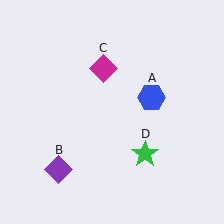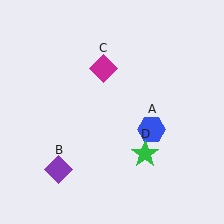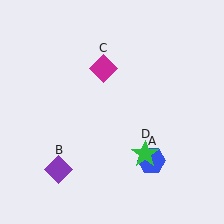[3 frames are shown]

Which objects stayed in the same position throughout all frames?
Purple diamond (object B) and magenta diamond (object C) and green star (object D) remained stationary.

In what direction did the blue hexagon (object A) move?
The blue hexagon (object A) moved down.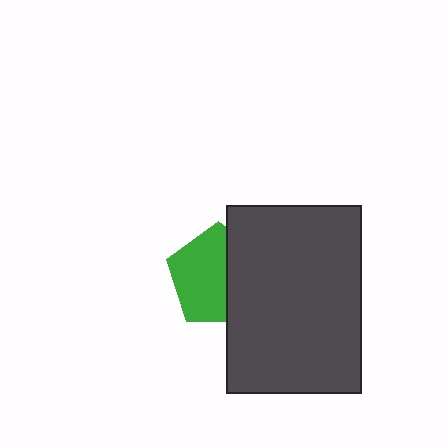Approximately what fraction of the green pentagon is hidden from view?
Roughly 41% of the green pentagon is hidden behind the dark gray rectangle.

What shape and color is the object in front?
The object in front is a dark gray rectangle.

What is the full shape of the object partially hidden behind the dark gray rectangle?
The partially hidden object is a green pentagon.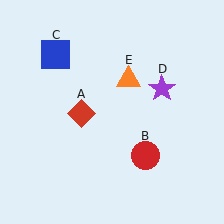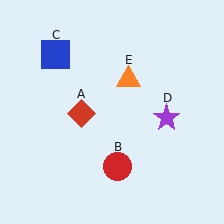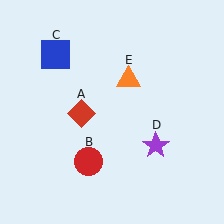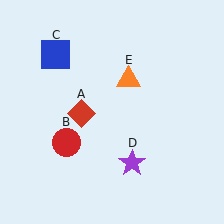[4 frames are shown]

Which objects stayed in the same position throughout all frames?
Red diamond (object A) and blue square (object C) and orange triangle (object E) remained stationary.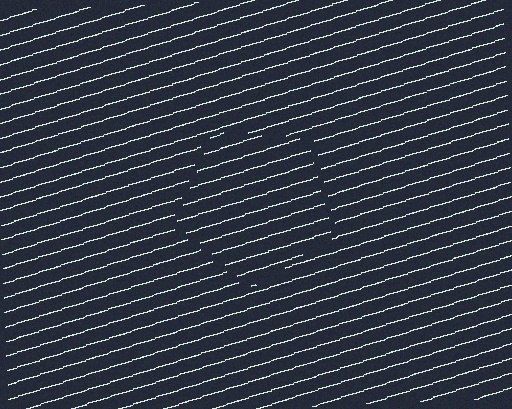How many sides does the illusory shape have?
5 sides — the line-ends trace a pentagon.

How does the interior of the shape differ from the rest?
The interior of the shape contains the same grating, shifted by half a period — the contour is defined by the phase discontinuity where line-ends from the inner and outer gratings abut.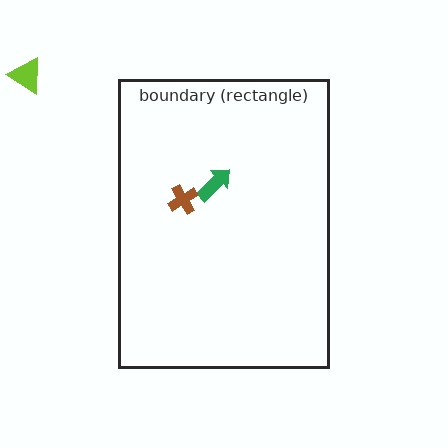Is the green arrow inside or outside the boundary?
Inside.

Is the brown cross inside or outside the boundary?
Inside.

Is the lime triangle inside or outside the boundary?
Outside.